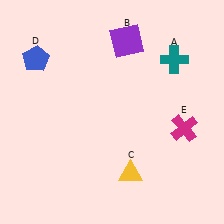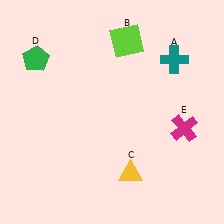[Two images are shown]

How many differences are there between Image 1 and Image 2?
There are 2 differences between the two images.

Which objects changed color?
B changed from purple to lime. D changed from blue to green.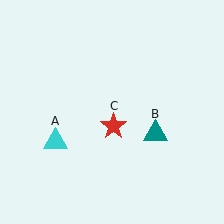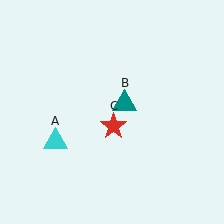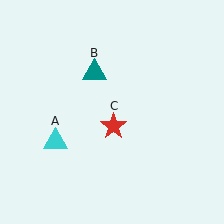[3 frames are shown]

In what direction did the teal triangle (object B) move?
The teal triangle (object B) moved up and to the left.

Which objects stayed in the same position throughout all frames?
Cyan triangle (object A) and red star (object C) remained stationary.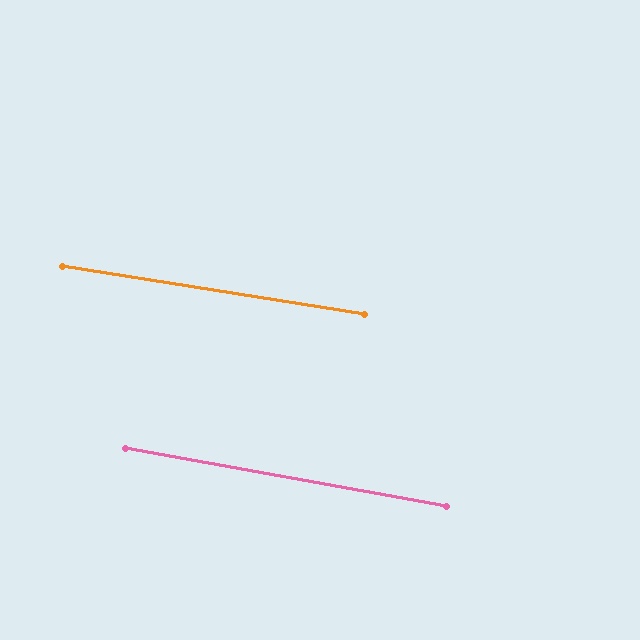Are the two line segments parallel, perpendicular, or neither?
Parallel — their directions differ by only 1.3°.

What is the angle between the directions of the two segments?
Approximately 1 degree.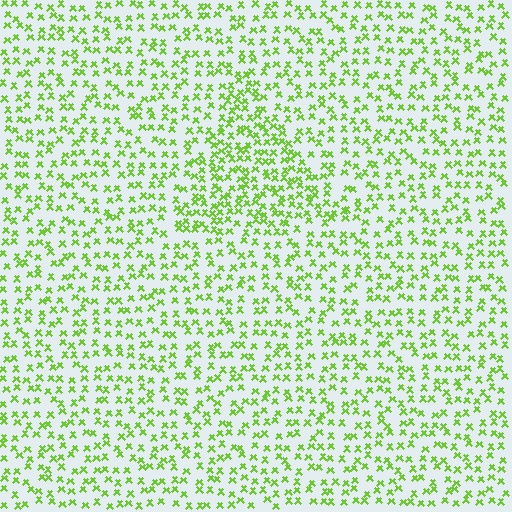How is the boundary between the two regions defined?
The boundary is defined by a change in element density (approximately 1.7x ratio). All elements are the same color, size, and shape.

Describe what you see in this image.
The image contains small lime elements arranged at two different densities. A triangle-shaped region is visible where the elements are more densely packed than the surrounding area.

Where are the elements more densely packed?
The elements are more densely packed inside the triangle boundary.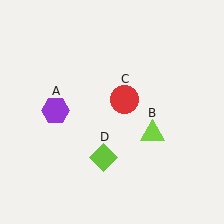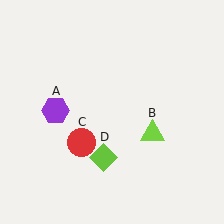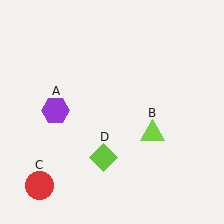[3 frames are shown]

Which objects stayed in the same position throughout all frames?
Purple hexagon (object A) and lime triangle (object B) and lime diamond (object D) remained stationary.